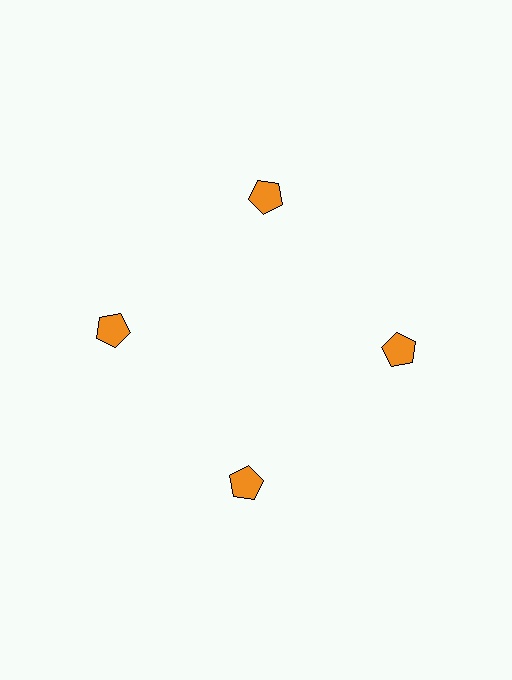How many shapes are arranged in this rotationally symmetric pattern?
There are 4 shapes, arranged in 4 groups of 1.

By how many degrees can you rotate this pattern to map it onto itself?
The pattern maps onto itself every 90 degrees of rotation.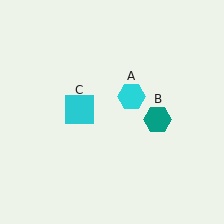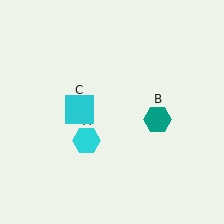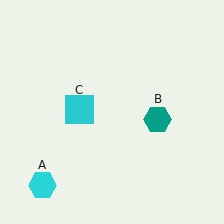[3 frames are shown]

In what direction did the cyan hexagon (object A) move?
The cyan hexagon (object A) moved down and to the left.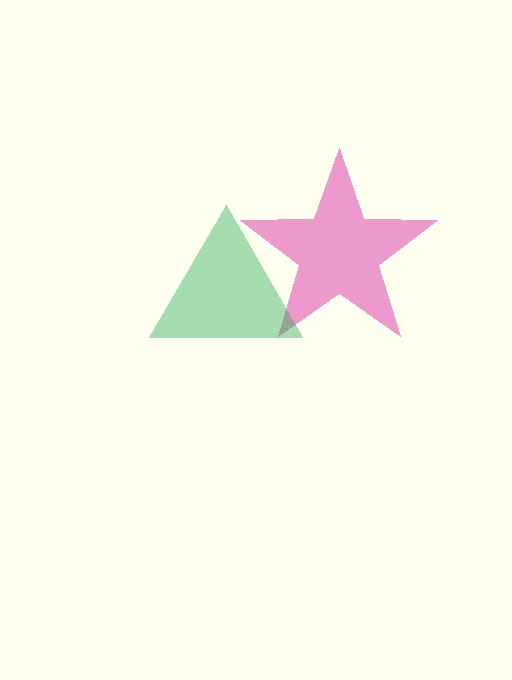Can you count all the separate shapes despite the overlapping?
Yes, there are 2 separate shapes.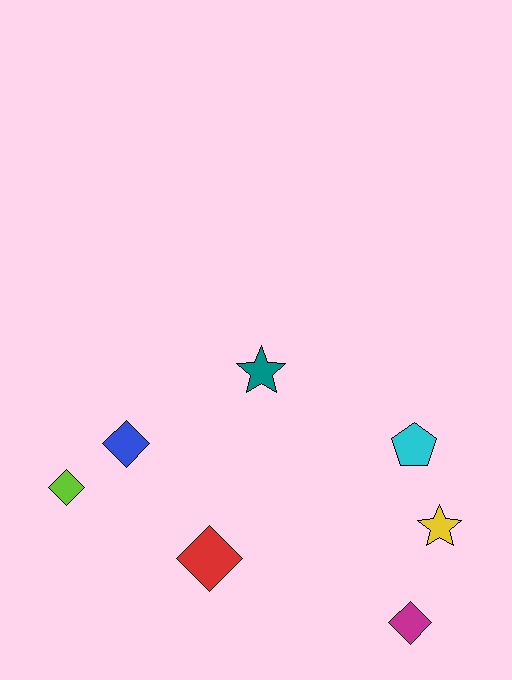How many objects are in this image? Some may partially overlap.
There are 7 objects.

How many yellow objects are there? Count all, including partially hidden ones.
There is 1 yellow object.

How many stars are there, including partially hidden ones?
There are 2 stars.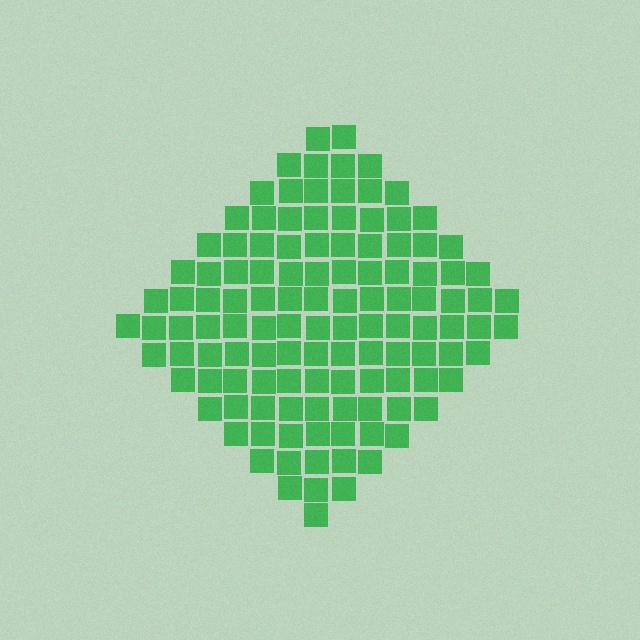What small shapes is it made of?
It is made of small squares.